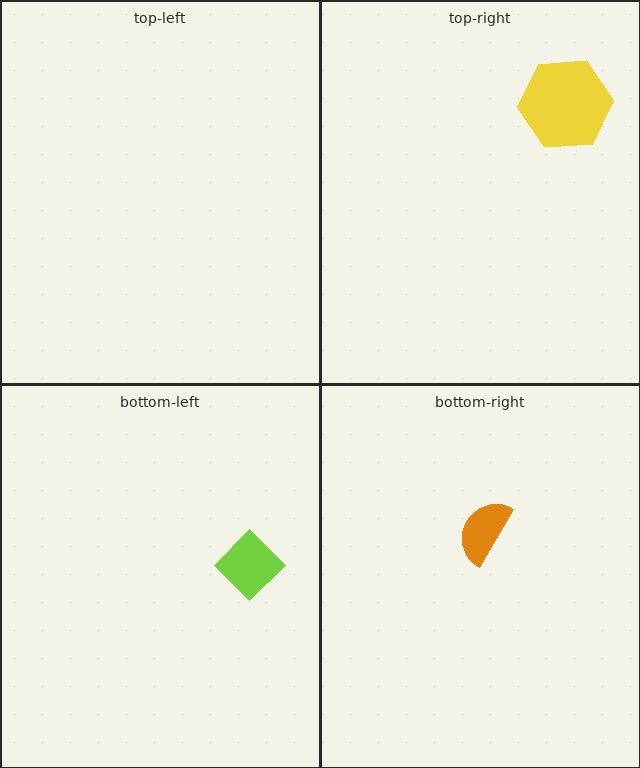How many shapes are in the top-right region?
1.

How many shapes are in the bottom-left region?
1.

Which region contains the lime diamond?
The bottom-left region.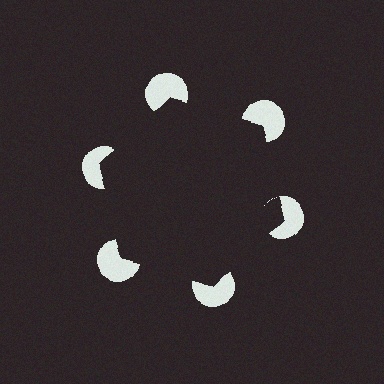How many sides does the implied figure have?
6 sides.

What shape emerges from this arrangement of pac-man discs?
An illusory hexagon — its edges are inferred from the aligned wedge cuts in the pac-man discs, not physically drawn.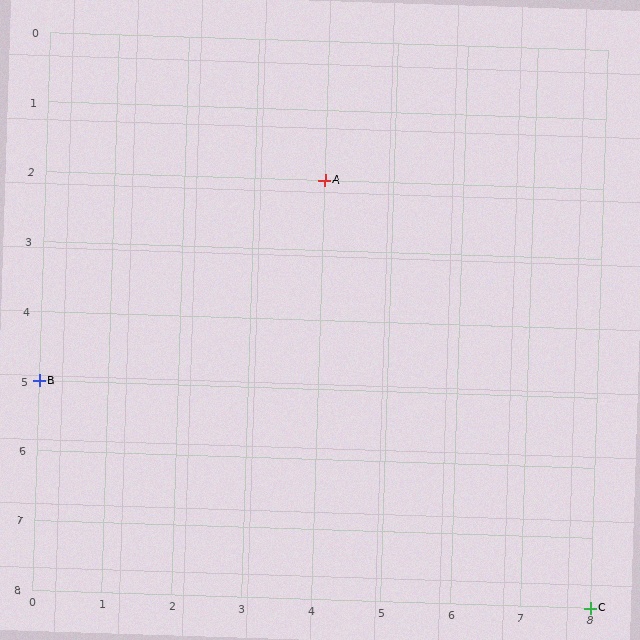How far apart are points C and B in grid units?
Points C and B are 8 columns and 3 rows apart (about 8.5 grid units diagonally).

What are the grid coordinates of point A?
Point A is at grid coordinates (4, 2).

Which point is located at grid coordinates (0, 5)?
Point B is at (0, 5).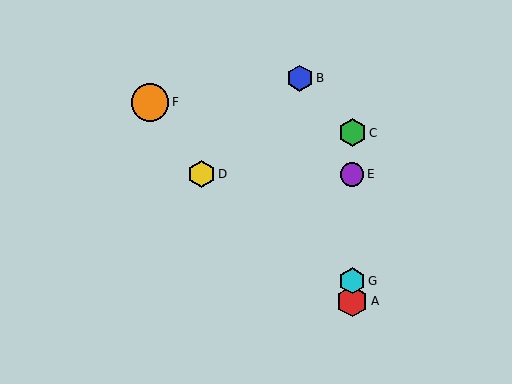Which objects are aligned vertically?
Objects A, C, E, G are aligned vertically.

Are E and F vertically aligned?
No, E is at x≈352 and F is at x≈150.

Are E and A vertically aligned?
Yes, both are at x≈352.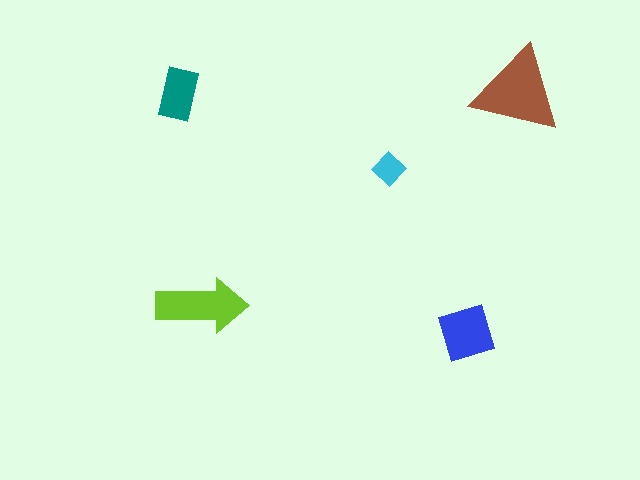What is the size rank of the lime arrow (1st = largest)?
2nd.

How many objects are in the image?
There are 5 objects in the image.